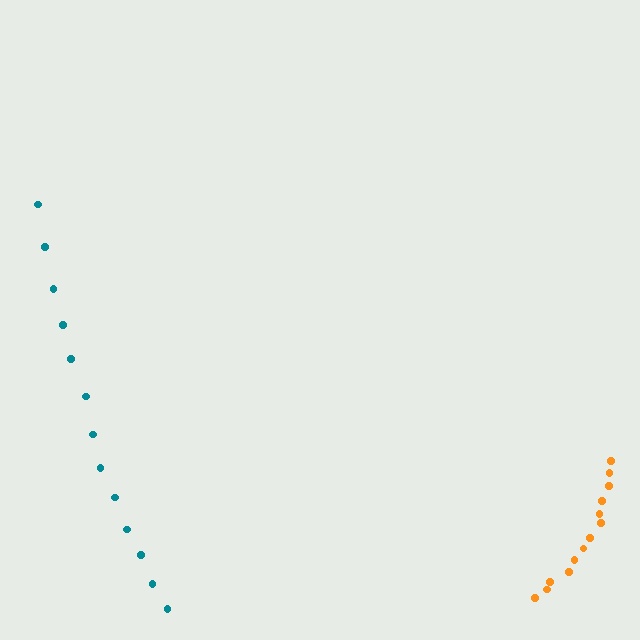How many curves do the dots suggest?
There are 2 distinct paths.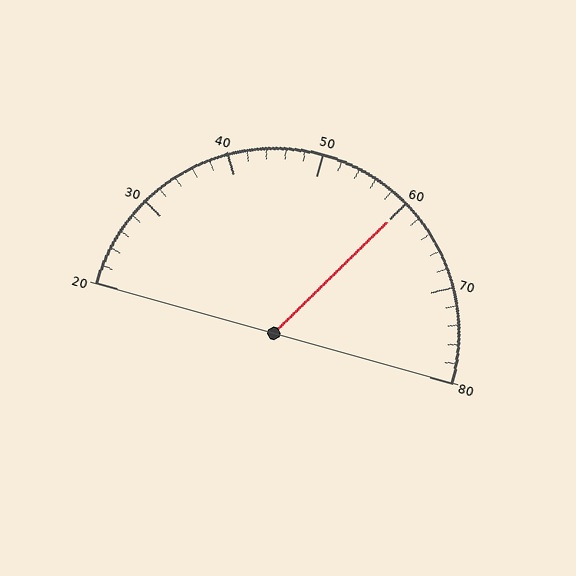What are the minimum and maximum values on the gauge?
The gauge ranges from 20 to 80.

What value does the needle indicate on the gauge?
The needle indicates approximately 60.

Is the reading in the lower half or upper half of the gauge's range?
The reading is in the upper half of the range (20 to 80).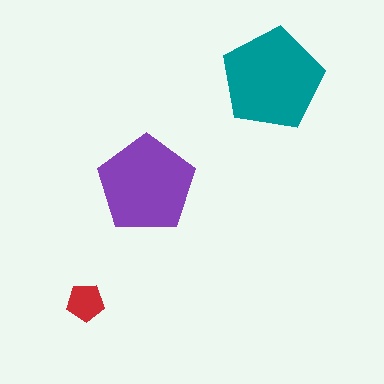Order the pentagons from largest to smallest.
the teal one, the purple one, the red one.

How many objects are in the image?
There are 3 objects in the image.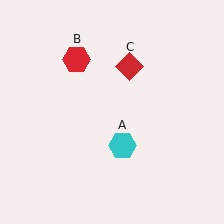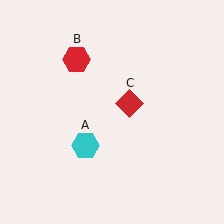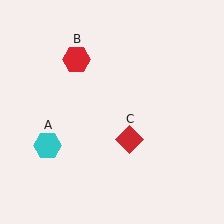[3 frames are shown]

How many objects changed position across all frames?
2 objects changed position: cyan hexagon (object A), red diamond (object C).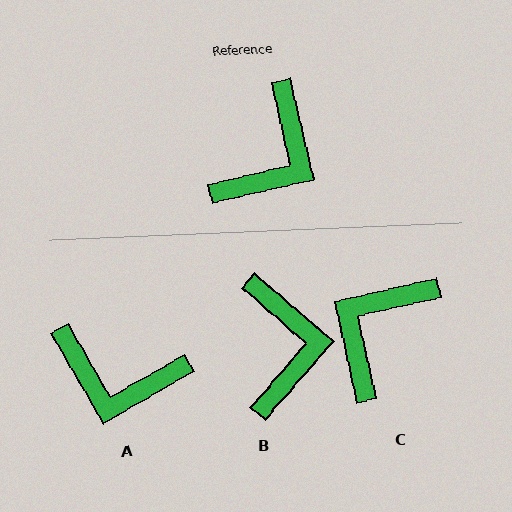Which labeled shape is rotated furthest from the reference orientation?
C, about 179 degrees away.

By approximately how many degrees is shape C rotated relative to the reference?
Approximately 179 degrees counter-clockwise.